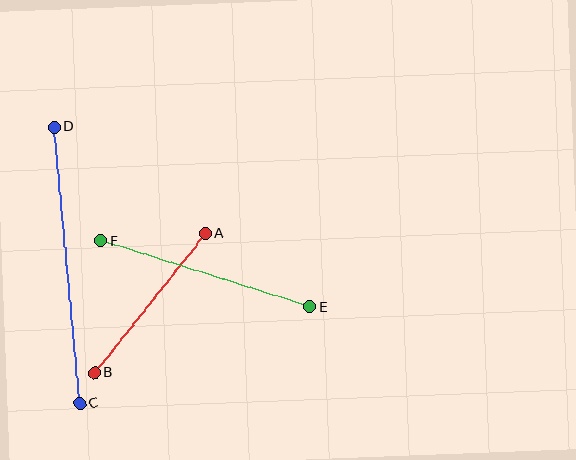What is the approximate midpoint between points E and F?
The midpoint is at approximately (205, 274) pixels.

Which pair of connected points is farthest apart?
Points C and D are farthest apart.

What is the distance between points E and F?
The distance is approximately 219 pixels.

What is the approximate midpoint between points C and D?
The midpoint is at approximately (67, 265) pixels.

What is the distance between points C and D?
The distance is approximately 278 pixels.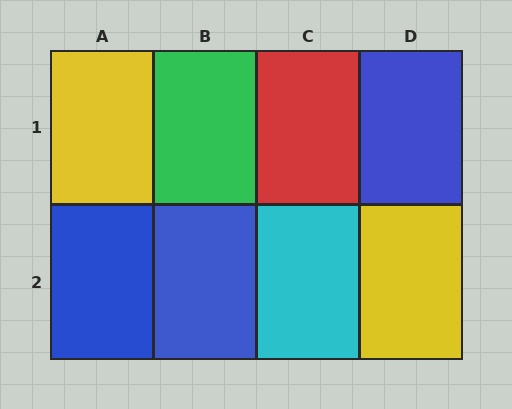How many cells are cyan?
1 cell is cyan.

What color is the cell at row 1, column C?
Red.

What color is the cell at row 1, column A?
Yellow.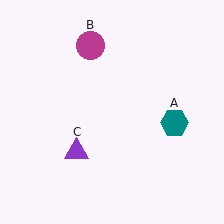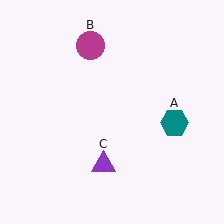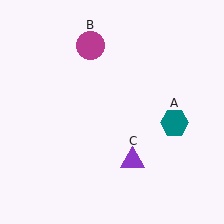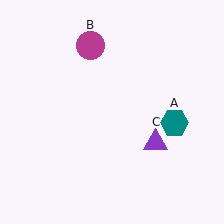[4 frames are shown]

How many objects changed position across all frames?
1 object changed position: purple triangle (object C).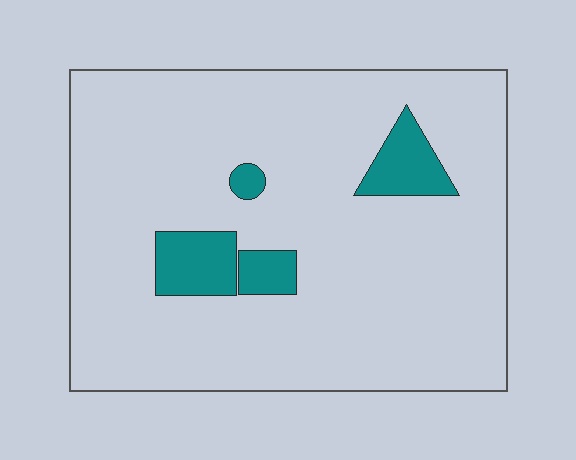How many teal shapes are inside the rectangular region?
4.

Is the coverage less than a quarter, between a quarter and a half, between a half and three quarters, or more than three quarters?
Less than a quarter.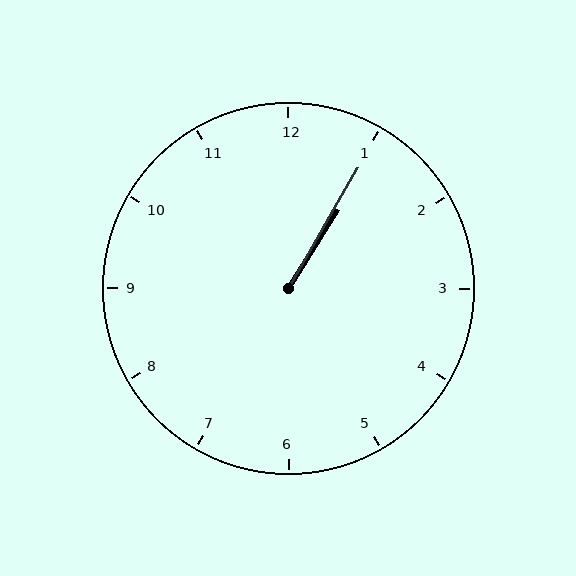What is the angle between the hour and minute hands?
Approximately 2 degrees.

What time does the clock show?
1:05.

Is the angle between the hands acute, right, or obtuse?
It is acute.